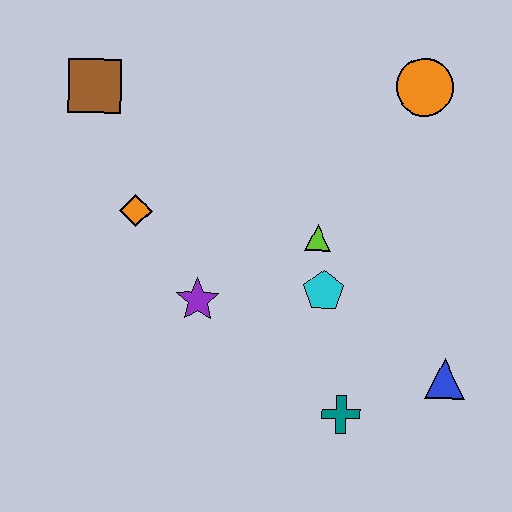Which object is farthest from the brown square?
The blue triangle is farthest from the brown square.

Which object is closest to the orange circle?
The lime triangle is closest to the orange circle.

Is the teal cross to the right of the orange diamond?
Yes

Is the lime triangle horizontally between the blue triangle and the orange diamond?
Yes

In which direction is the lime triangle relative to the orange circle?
The lime triangle is below the orange circle.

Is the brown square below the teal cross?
No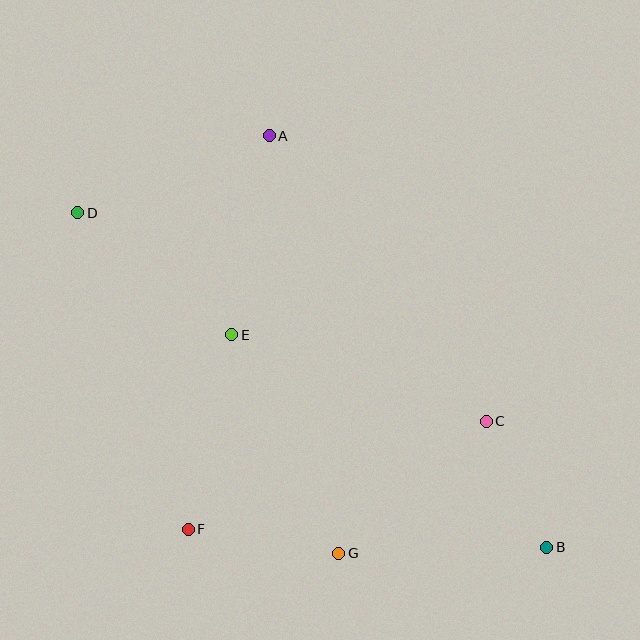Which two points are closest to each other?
Points B and C are closest to each other.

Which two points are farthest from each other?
Points B and D are farthest from each other.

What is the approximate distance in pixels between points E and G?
The distance between E and G is approximately 243 pixels.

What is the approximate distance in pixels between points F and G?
The distance between F and G is approximately 152 pixels.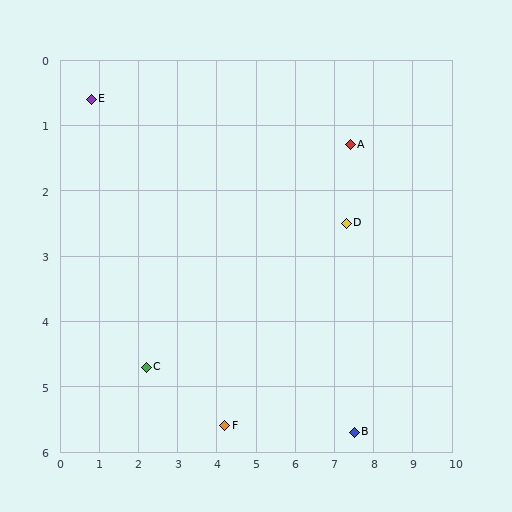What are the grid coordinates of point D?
Point D is at approximately (7.3, 2.5).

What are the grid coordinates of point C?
Point C is at approximately (2.2, 4.7).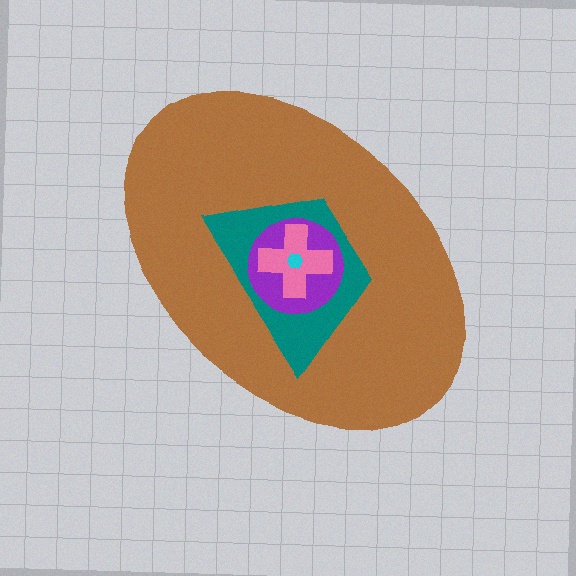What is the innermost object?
The cyan hexagon.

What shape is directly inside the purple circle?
The pink cross.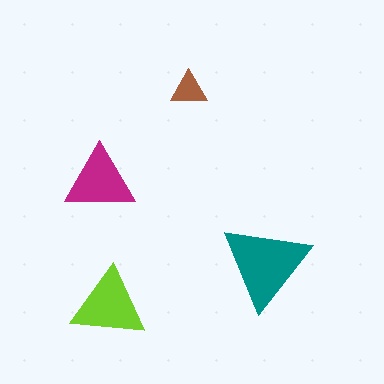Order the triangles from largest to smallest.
the teal one, the lime one, the magenta one, the brown one.